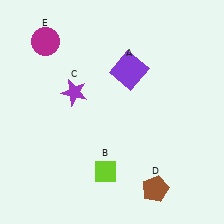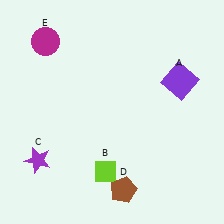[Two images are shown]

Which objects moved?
The objects that moved are: the purple square (A), the purple star (C), the brown pentagon (D).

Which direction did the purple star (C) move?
The purple star (C) moved down.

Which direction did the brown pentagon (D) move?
The brown pentagon (D) moved left.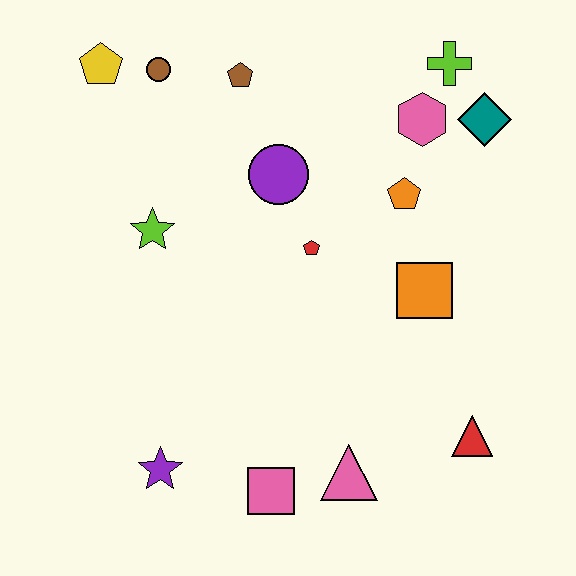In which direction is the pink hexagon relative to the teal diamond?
The pink hexagon is to the left of the teal diamond.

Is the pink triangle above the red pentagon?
No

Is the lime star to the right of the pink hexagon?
No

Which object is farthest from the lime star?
The red triangle is farthest from the lime star.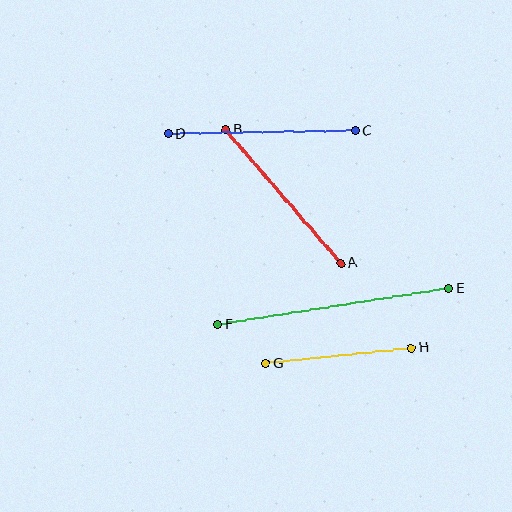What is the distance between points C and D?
The distance is approximately 187 pixels.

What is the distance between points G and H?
The distance is approximately 146 pixels.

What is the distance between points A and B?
The distance is approximately 176 pixels.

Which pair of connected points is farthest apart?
Points E and F are farthest apart.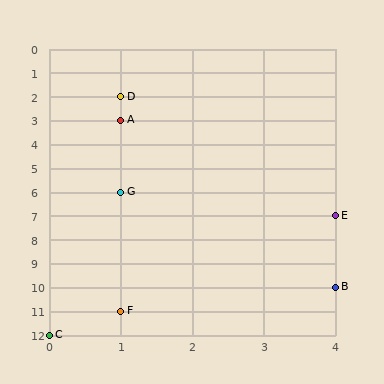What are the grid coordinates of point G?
Point G is at grid coordinates (1, 6).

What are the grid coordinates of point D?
Point D is at grid coordinates (1, 2).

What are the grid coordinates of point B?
Point B is at grid coordinates (4, 10).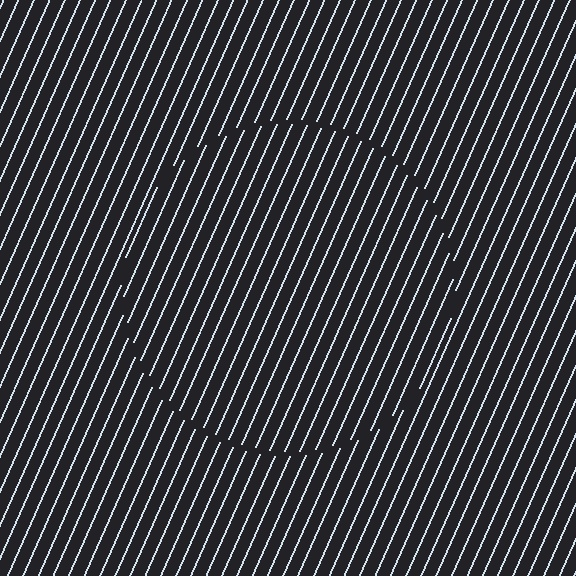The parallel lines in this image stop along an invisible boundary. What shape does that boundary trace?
An illusory circle. The interior of the shape contains the same grating, shifted by half a period — the contour is defined by the phase discontinuity where line-ends from the inner and outer gratings abut.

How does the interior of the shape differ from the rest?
The interior of the shape contains the same grating, shifted by half a period — the contour is defined by the phase discontinuity where line-ends from the inner and outer gratings abut.